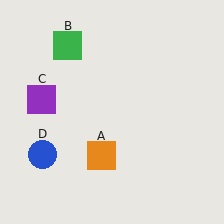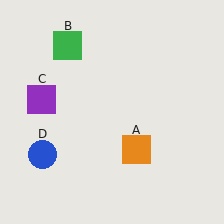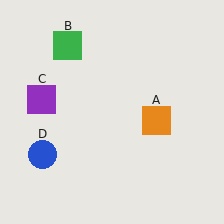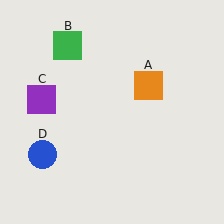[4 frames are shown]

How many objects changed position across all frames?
1 object changed position: orange square (object A).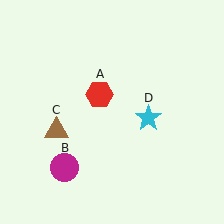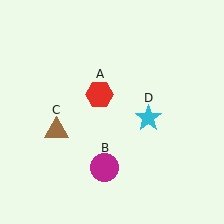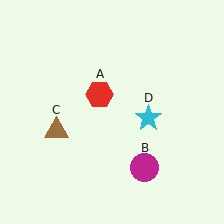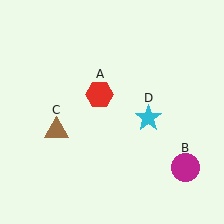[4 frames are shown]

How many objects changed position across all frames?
1 object changed position: magenta circle (object B).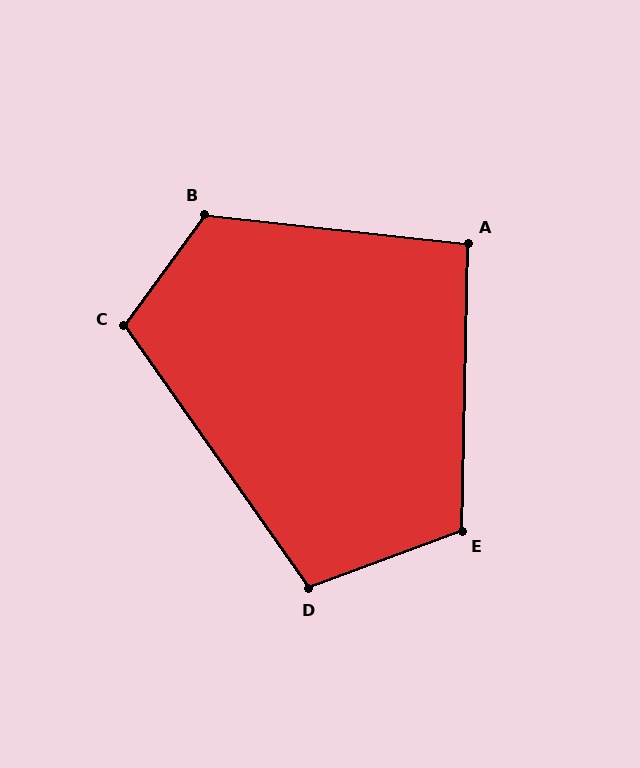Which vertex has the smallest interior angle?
A, at approximately 95 degrees.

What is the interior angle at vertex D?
Approximately 105 degrees (obtuse).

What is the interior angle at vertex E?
Approximately 112 degrees (obtuse).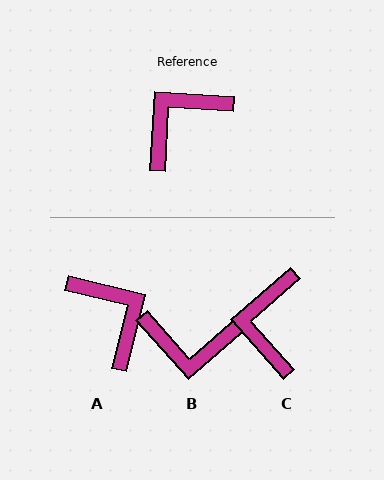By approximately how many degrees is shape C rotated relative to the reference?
Approximately 45 degrees counter-clockwise.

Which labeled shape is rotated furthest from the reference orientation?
B, about 135 degrees away.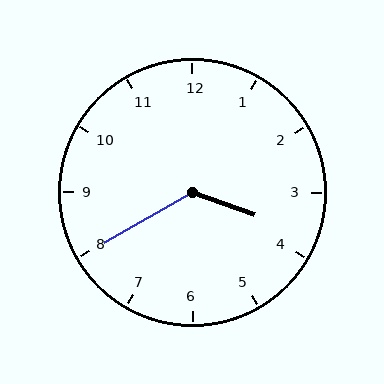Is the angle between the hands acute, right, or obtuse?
It is obtuse.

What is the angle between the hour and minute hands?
Approximately 130 degrees.